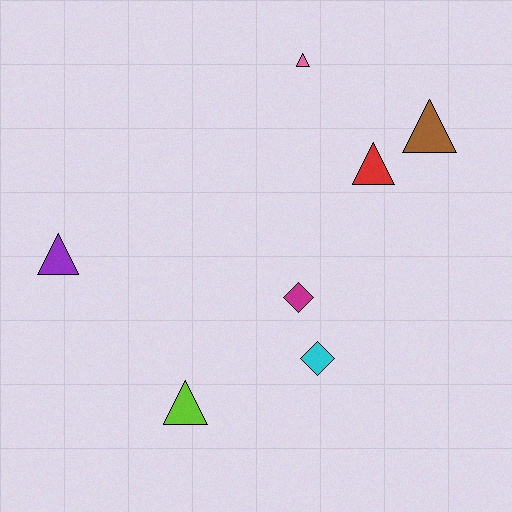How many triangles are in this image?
There are 5 triangles.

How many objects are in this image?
There are 7 objects.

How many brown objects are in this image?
There is 1 brown object.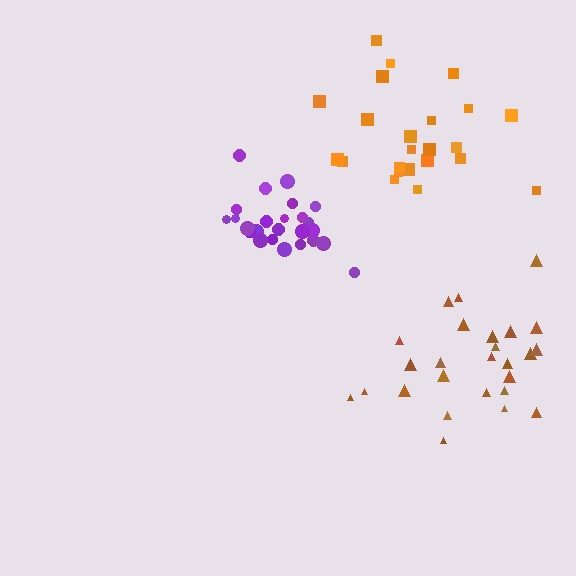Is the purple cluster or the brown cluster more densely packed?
Purple.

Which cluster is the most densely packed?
Purple.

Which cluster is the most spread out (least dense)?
Brown.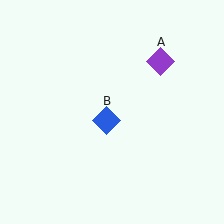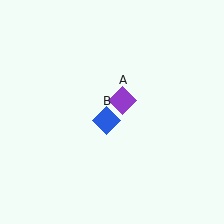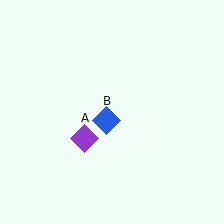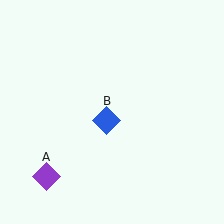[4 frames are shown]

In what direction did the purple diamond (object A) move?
The purple diamond (object A) moved down and to the left.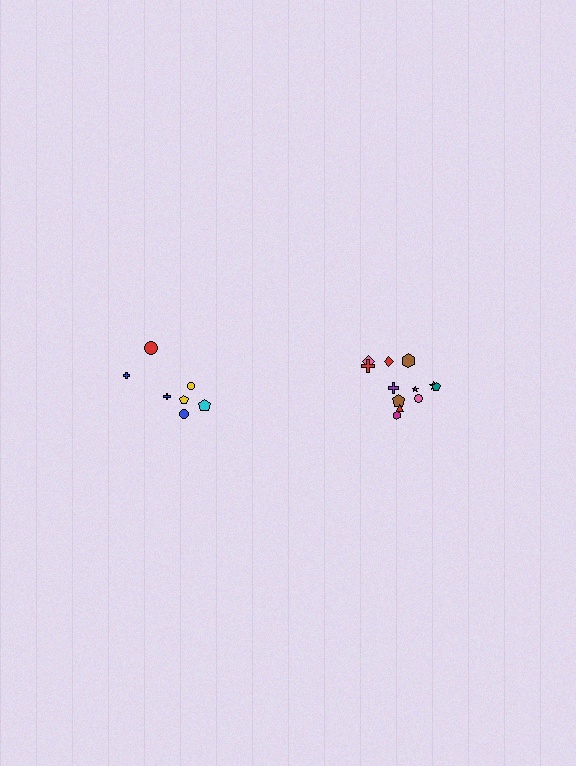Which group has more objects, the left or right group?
The right group.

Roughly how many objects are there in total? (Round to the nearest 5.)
Roughly 20 objects in total.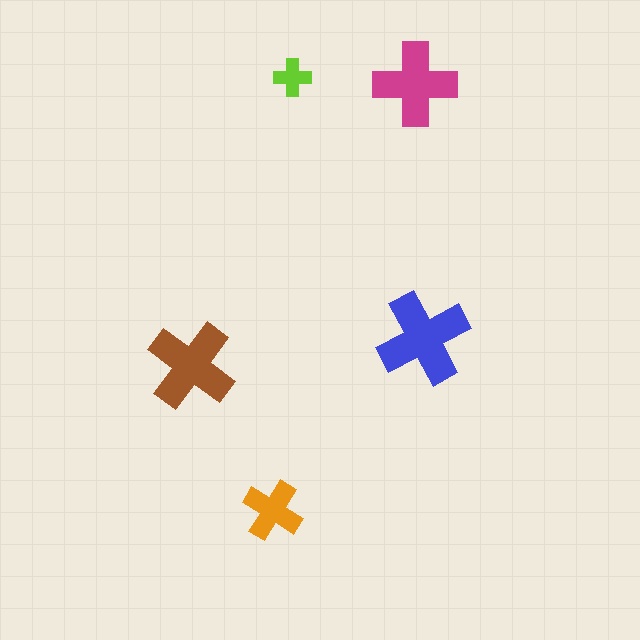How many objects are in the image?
There are 5 objects in the image.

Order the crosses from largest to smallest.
the blue one, the brown one, the magenta one, the orange one, the lime one.